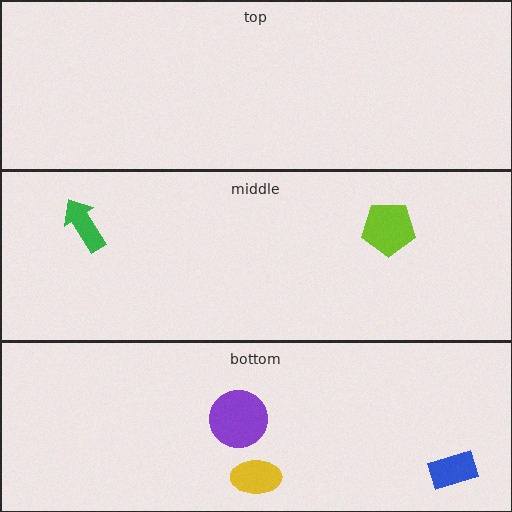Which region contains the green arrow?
The middle region.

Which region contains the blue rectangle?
The bottom region.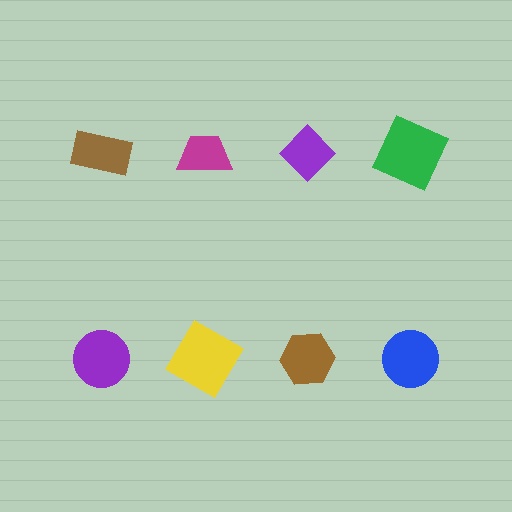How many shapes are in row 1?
4 shapes.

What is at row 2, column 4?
A blue circle.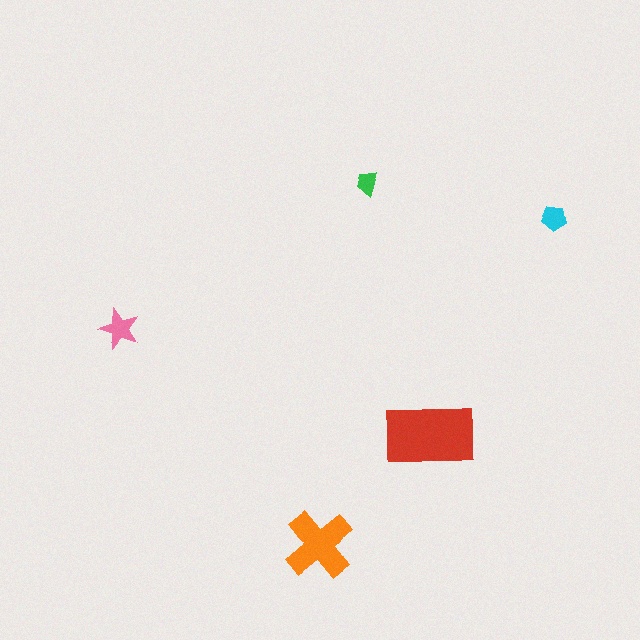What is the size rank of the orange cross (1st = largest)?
2nd.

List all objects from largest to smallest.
The red rectangle, the orange cross, the pink star, the cyan pentagon, the green trapezoid.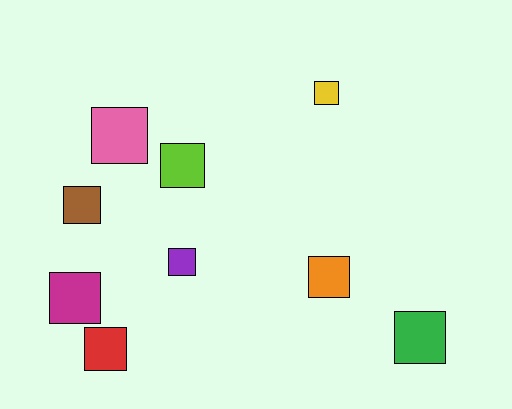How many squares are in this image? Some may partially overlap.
There are 9 squares.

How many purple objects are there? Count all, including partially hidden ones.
There is 1 purple object.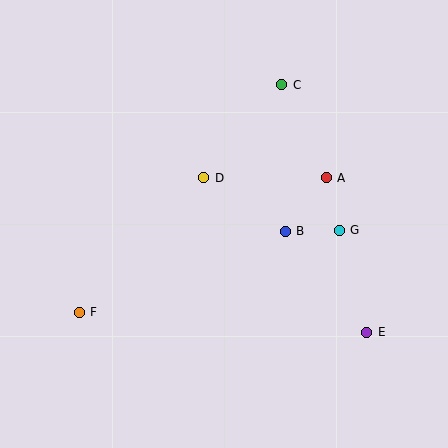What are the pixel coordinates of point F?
Point F is at (79, 312).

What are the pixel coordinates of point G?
Point G is at (339, 230).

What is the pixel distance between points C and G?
The distance between C and G is 156 pixels.